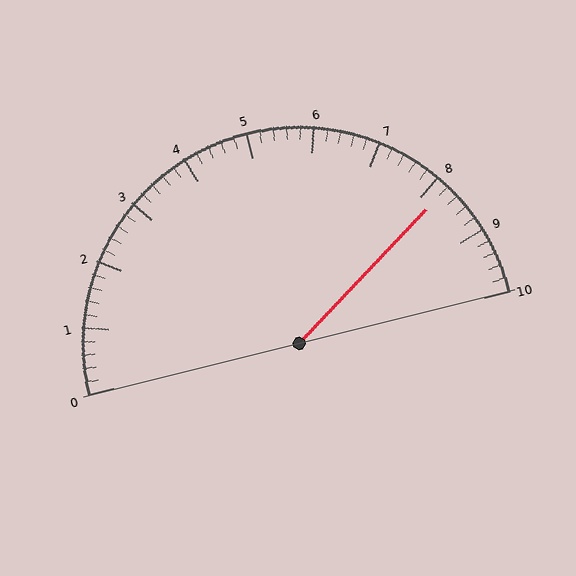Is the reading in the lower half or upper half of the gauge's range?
The reading is in the upper half of the range (0 to 10).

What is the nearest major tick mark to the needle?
The nearest major tick mark is 8.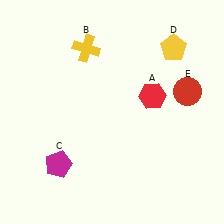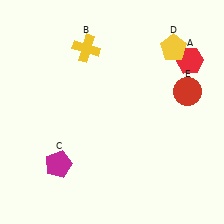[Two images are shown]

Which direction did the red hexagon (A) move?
The red hexagon (A) moved right.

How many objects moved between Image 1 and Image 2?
1 object moved between the two images.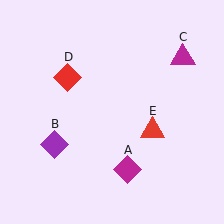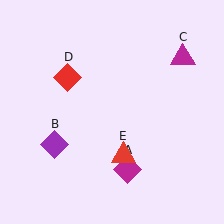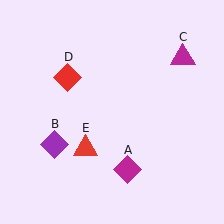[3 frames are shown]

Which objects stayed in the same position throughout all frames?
Magenta diamond (object A) and purple diamond (object B) and magenta triangle (object C) and red diamond (object D) remained stationary.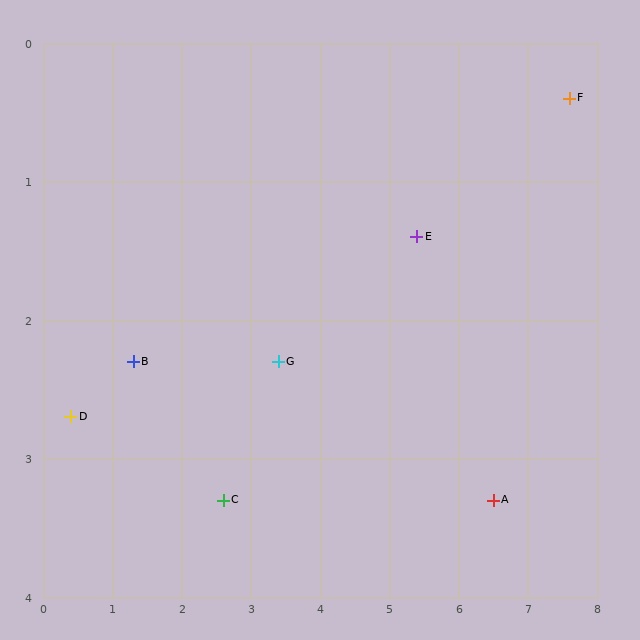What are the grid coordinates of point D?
Point D is at approximately (0.4, 2.7).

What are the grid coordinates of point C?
Point C is at approximately (2.6, 3.3).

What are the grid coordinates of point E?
Point E is at approximately (5.4, 1.4).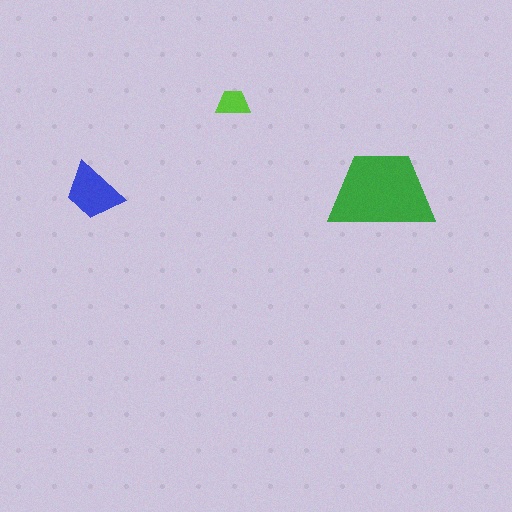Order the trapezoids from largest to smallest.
the green one, the blue one, the lime one.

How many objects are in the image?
There are 3 objects in the image.